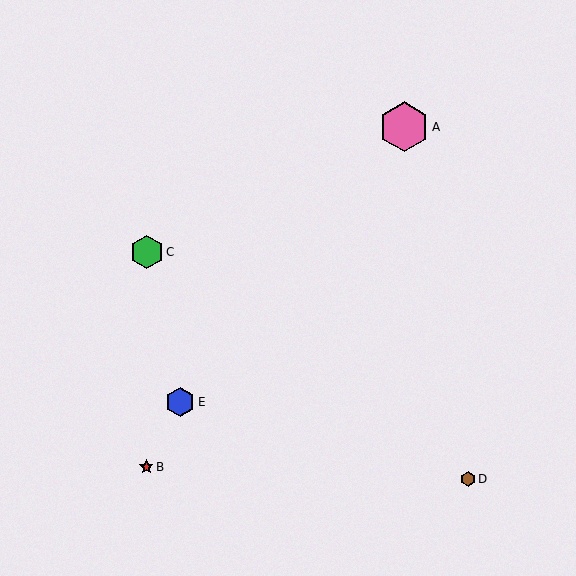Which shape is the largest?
The pink hexagon (labeled A) is the largest.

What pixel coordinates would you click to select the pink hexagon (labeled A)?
Click at (404, 127) to select the pink hexagon A.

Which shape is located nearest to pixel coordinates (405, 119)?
The pink hexagon (labeled A) at (404, 127) is nearest to that location.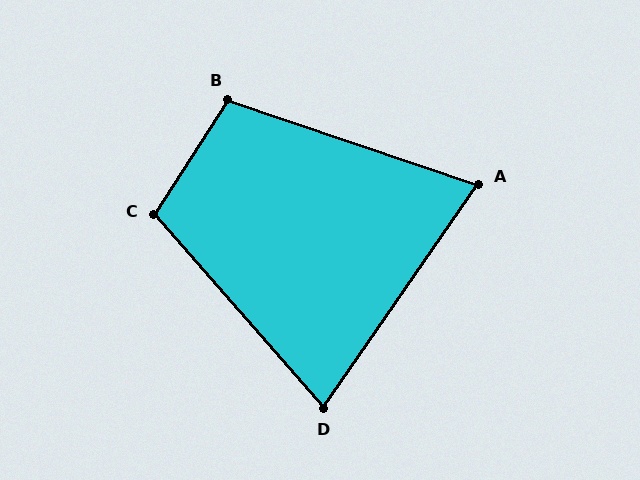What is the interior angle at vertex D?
Approximately 76 degrees (acute).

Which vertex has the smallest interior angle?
A, at approximately 74 degrees.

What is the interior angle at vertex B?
Approximately 104 degrees (obtuse).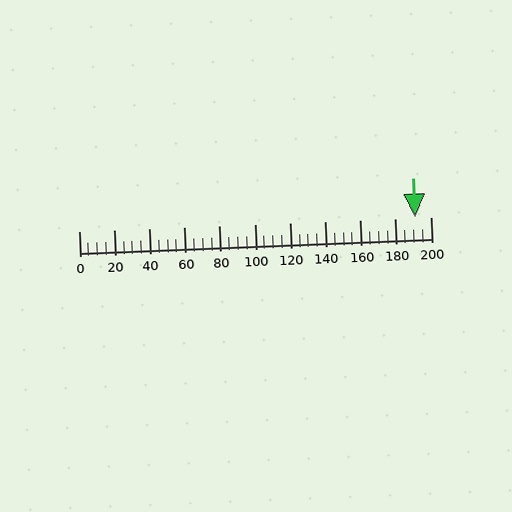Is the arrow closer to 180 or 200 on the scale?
The arrow is closer to 200.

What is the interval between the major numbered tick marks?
The major tick marks are spaced 20 units apart.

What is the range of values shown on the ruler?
The ruler shows values from 0 to 200.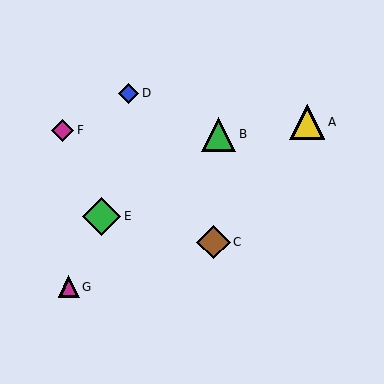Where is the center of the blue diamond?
The center of the blue diamond is at (128, 93).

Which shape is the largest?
The green diamond (labeled E) is the largest.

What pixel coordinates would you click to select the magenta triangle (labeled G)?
Click at (69, 287) to select the magenta triangle G.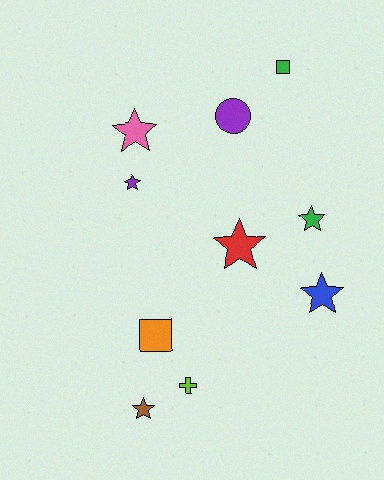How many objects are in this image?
There are 10 objects.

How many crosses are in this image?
There is 1 cross.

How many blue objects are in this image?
There is 1 blue object.